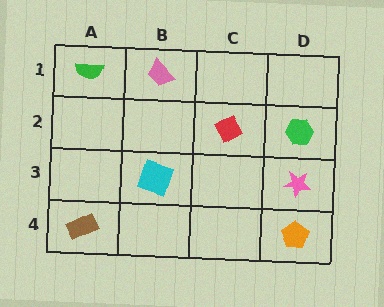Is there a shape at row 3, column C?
No, that cell is empty.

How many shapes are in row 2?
2 shapes.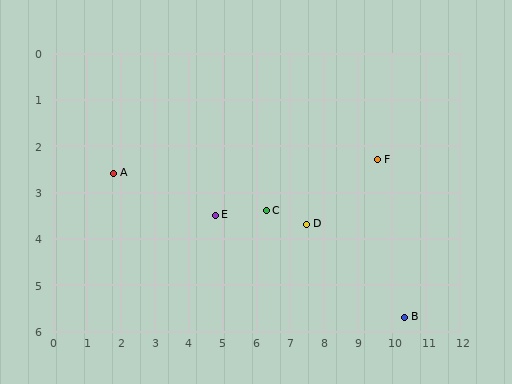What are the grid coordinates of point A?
Point A is at approximately (1.8, 2.6).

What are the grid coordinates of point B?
Point B is at approximately (10.4, 5.7).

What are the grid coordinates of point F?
Point F is at approximately (9.6, 2.3).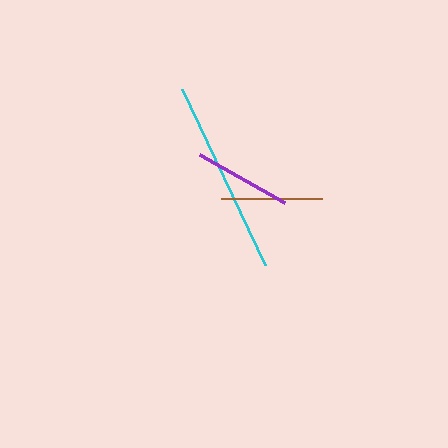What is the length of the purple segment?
The purple segment is approximately 98 pixels long.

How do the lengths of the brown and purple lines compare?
The brown and purple lines are approximately the same length.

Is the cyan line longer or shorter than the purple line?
The cyan line is longer than the purple line.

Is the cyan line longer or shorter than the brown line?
The cyan line is longer than the brown line.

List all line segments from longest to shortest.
From longest to shortest: cyan, brown, purple.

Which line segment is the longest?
The cyan line is the longest at approximately 195 pixels.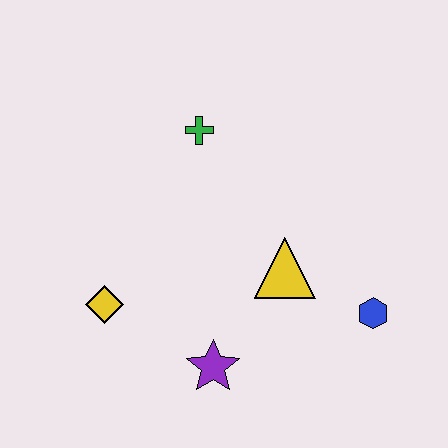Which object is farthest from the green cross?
The blue hexagon is farthest from the green cross.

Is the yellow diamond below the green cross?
Yes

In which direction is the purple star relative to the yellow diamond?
The purple star is to the right of the yellow diamond.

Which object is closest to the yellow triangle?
The blue hexagon is closest to the yellow triangle.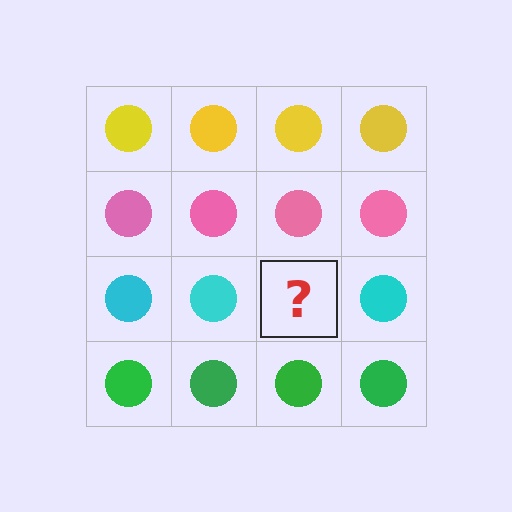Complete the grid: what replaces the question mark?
The question mark should be replaced with a cyan circle.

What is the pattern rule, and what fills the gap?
The rule is that each row has a consistent color. The gap should be filled with a cyan circle.